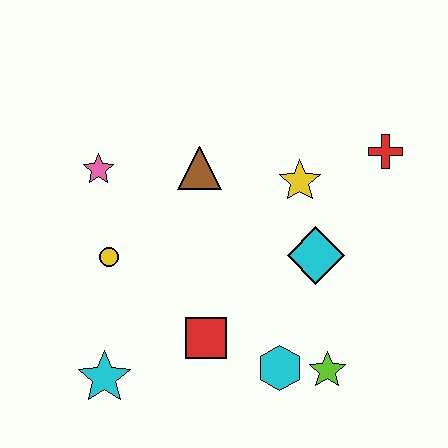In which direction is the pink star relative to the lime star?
The pink star is to the left of the lime star.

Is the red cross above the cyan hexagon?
Yes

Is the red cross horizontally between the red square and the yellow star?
No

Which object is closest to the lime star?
The cyan hexagon is closest to the lime star.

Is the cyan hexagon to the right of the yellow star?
No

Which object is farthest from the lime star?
The pink star is farthest from the lime star.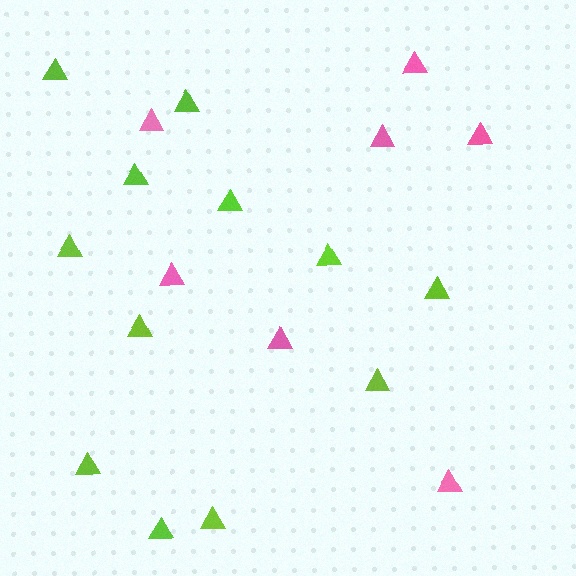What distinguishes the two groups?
There are 2 groups: one group of pink triangles (7) and one group of lime triangles (12).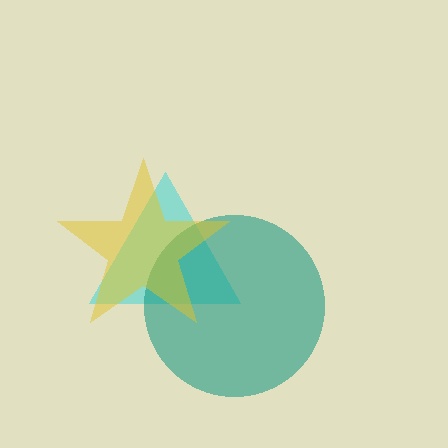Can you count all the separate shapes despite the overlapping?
Yes, there are 3 separate shapes.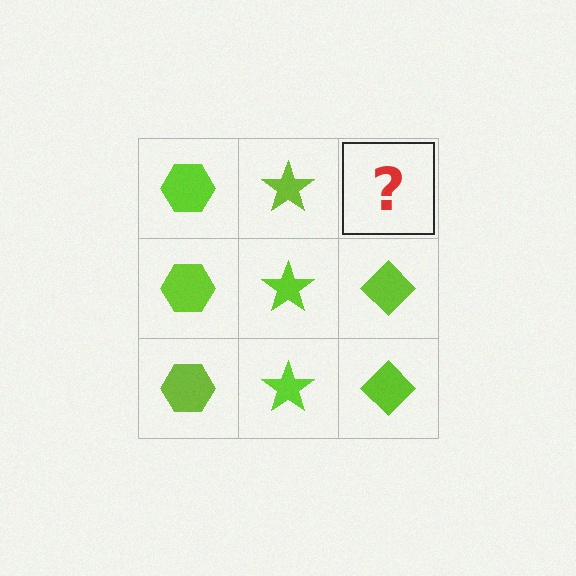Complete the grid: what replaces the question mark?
The question mark should be replaced with a lime diamond.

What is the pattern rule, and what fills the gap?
The rule is that each column has a consistent shape. The gap should be filled with a lime diamond.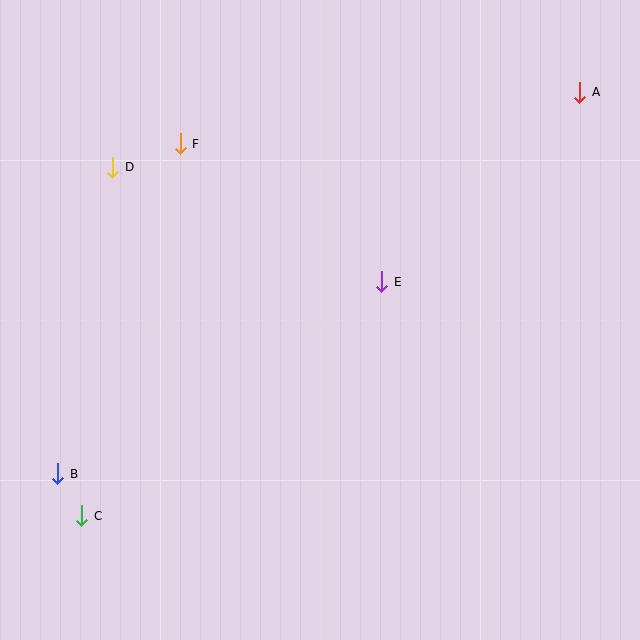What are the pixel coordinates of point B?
Point B is at (58, 474).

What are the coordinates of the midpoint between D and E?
The midpoint between D and E is at (247, 224).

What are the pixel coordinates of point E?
Point E is at (382, 282).